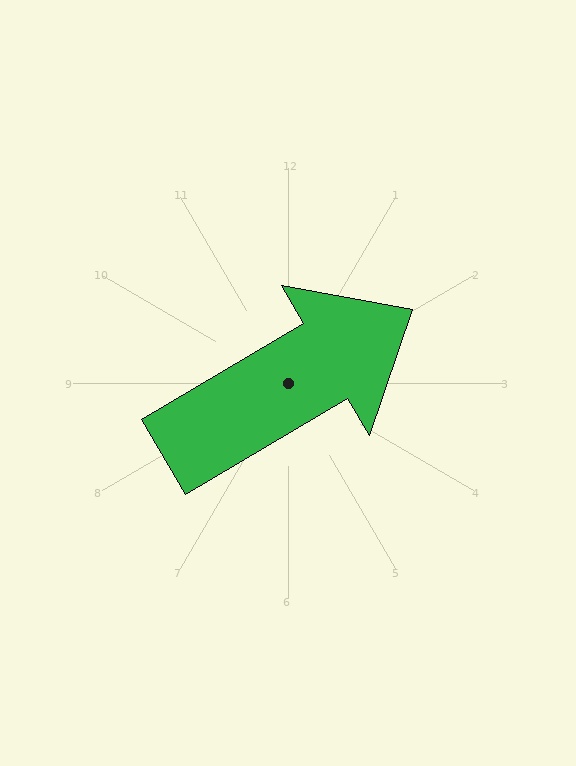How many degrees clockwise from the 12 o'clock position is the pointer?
Approximately 59 degrees.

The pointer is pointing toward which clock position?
Roughly 2 o'clock.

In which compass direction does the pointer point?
Northeast.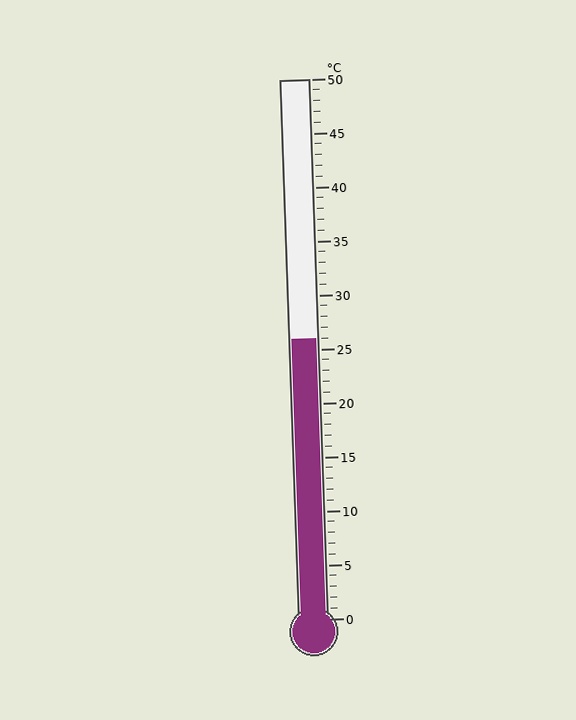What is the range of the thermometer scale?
The thermometer scale ranges from 0°C to 50°C.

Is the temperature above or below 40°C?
The temperature is below 40°C.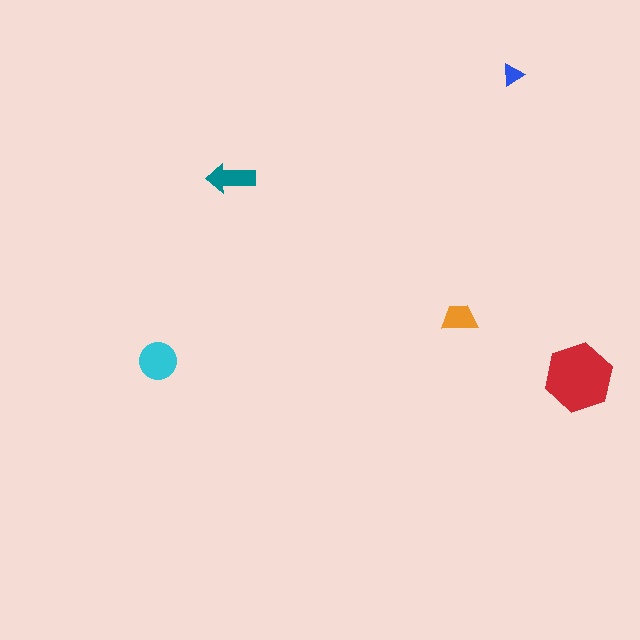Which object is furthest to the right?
The red hexagon is rightmost.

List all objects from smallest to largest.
The blue triangle, the orange trapezoid, the teal arrow, the cyan circle, the red hexagon.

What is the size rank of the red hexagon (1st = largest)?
1st.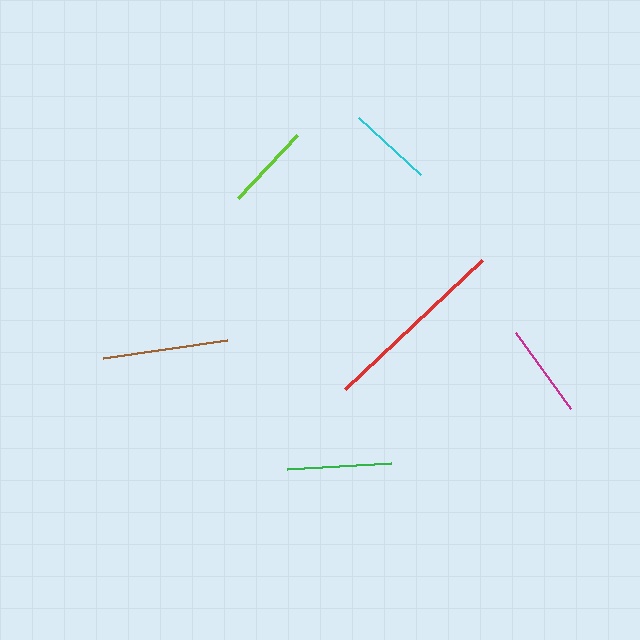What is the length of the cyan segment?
The cyan segment is approximately 85 pixels long.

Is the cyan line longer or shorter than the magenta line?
The magenta line is longer than the cyan line.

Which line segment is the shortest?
The cyan line is the shortest at approximately 85 pixels.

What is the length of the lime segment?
The lime segment is approximately 86 pixels long.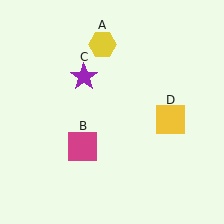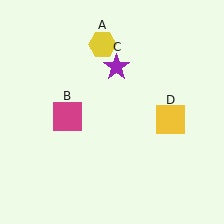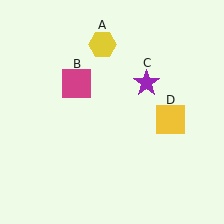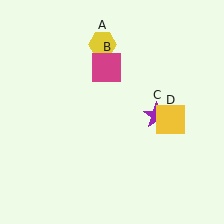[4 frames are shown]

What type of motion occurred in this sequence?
The magenta square (object B), purple star (object C) rotated clockwise around the center of the scene.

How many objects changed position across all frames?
2 objects changed position: magenta square (object B), purple star (object C).